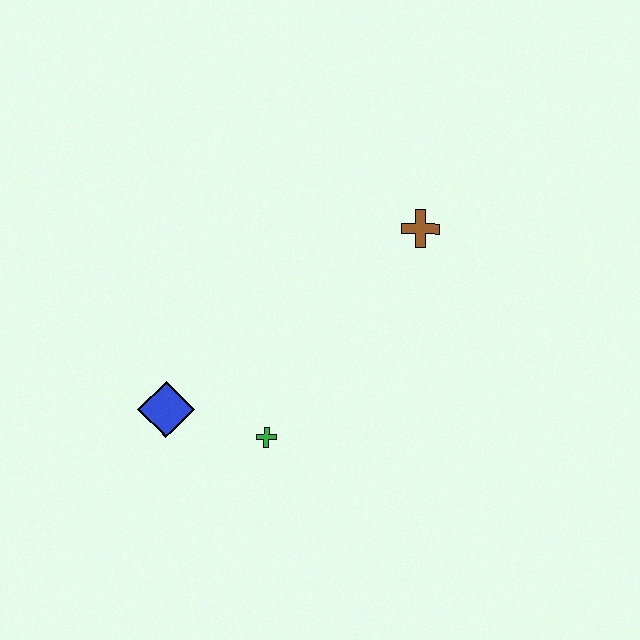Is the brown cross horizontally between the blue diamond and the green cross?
No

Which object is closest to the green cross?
The blue diamond is closest to the green cross.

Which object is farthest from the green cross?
The brown cross is farthest from the green cross.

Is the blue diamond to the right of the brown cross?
No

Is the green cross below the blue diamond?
Yes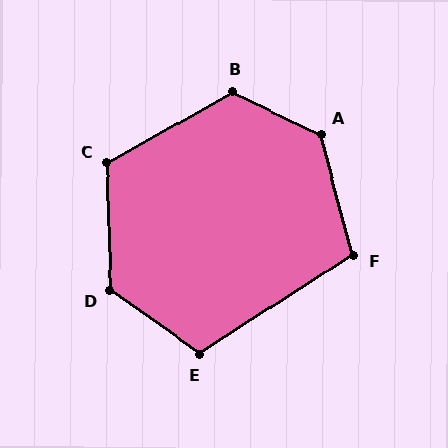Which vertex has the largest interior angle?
A, at approximately 130 degrees.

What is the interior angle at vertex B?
Approximately 125 degrees (obtuse).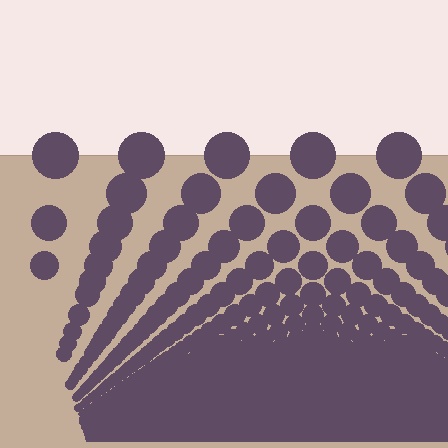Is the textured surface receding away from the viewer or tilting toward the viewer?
The surface appears to tilt toward the viewer. Texture elements get larger and sparser toward the top.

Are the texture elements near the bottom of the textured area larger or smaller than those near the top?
Smaller. The gradient is inverted — elements near the bottom are smaller and denser.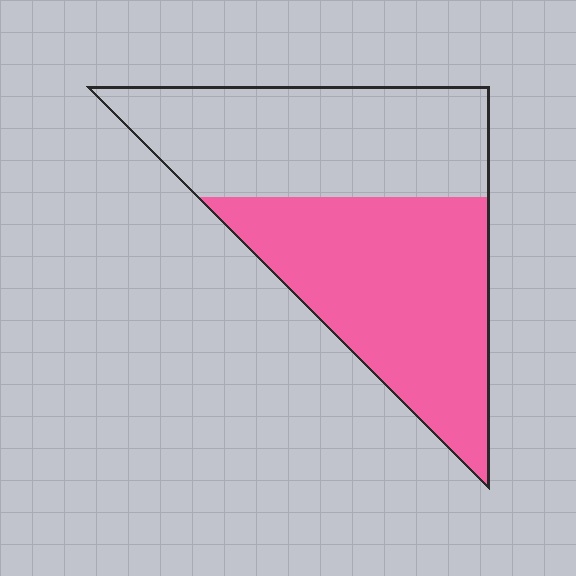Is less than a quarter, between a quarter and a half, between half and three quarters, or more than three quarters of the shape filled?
Between half and three quarters.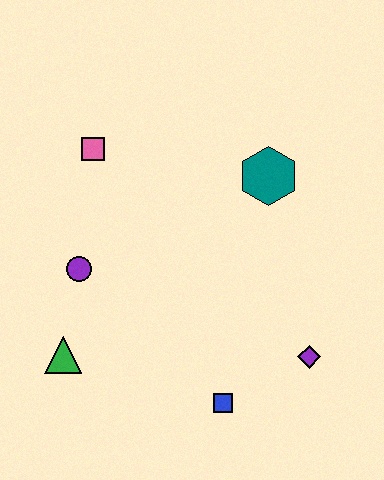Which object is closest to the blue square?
The purple diamond is closest to the blue square.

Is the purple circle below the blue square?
No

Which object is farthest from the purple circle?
The purple diamond is farthest from the purple circle.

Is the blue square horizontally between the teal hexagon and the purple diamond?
No